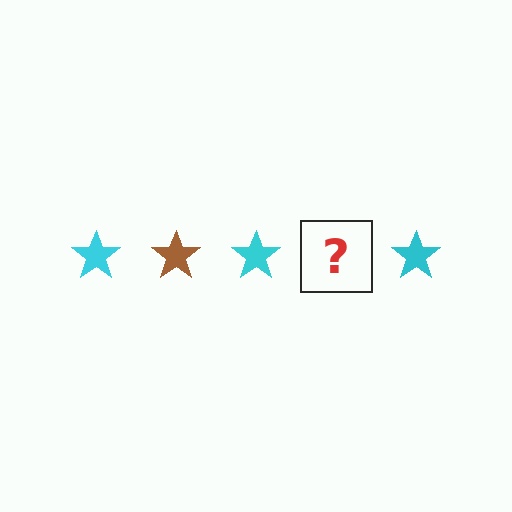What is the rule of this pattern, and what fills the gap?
The rule is that the pattern cycles through cyan, brown stars. The gap should be filled with a brown star.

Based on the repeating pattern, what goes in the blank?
The blank should be a brown star.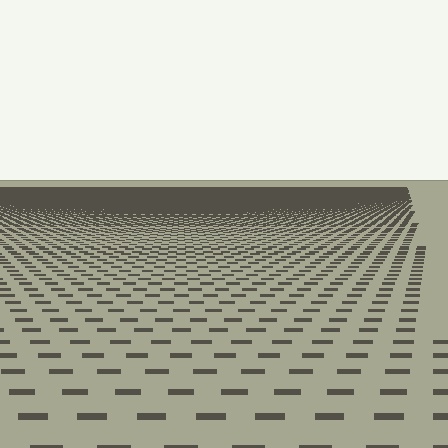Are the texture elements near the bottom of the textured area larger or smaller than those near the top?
Larger. Near the bottom, elements are closer to the viewer and appear at a bigger on-screen size.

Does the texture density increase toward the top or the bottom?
Density increases toward the top.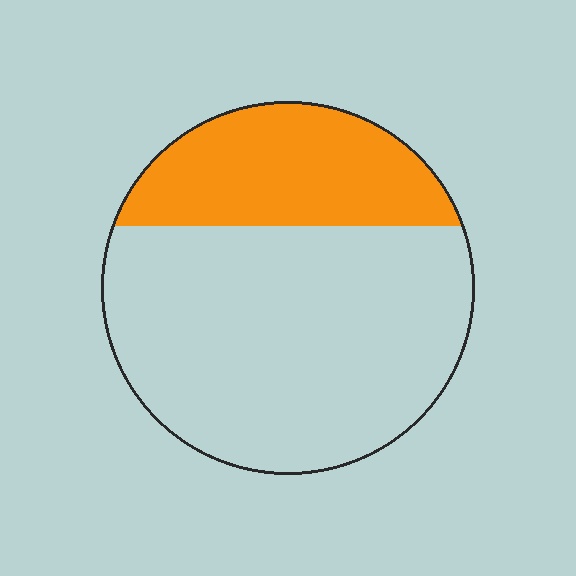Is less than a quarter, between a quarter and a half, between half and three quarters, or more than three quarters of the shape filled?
Between a quarter and a half.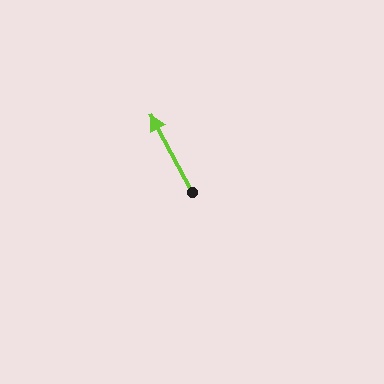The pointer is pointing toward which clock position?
Roughly 11 o'clock.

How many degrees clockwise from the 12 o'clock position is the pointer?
Approximately 332 degrees.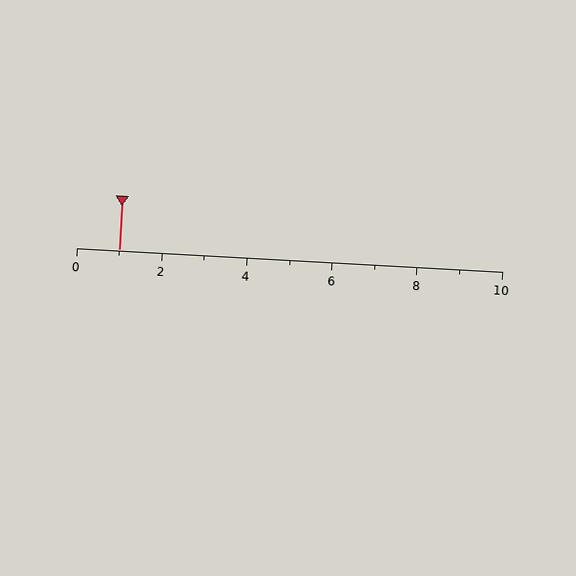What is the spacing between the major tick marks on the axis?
The major ticks are spaced 2 apart.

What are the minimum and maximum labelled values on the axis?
The axis runs from 0 to 10.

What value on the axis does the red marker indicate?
The marker indicates approximately 1.